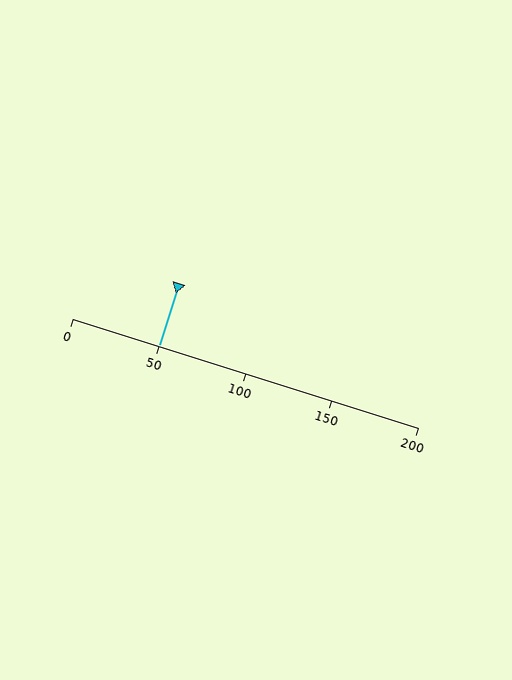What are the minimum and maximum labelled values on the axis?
The axis runs from 0 to 200.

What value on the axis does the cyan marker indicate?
The marker indicates approximately 50.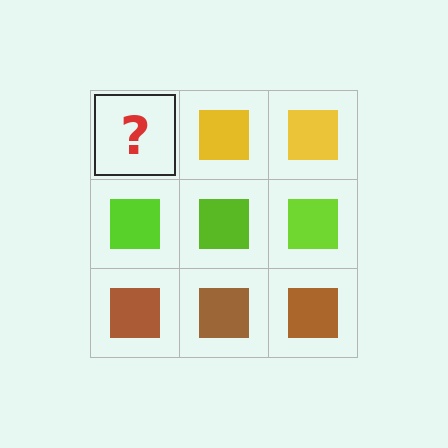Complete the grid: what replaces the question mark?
The question mark should be replaced with a yellow square.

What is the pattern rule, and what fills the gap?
The rule is that each row has a consistent color. The gap should be filled with a yellow square.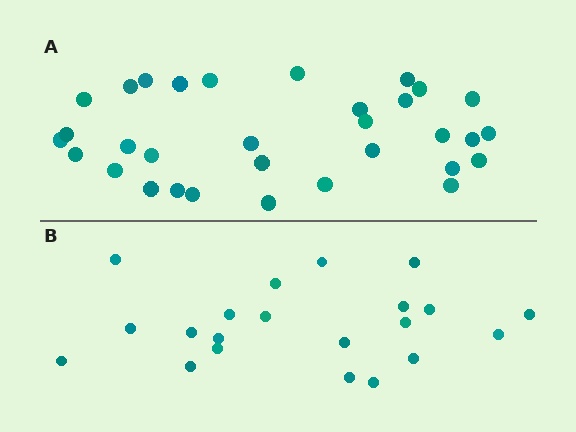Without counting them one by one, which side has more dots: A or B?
Region A (the top region) has more dots.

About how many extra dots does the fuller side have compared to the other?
Region A has roughly 12 or so more dots than region B.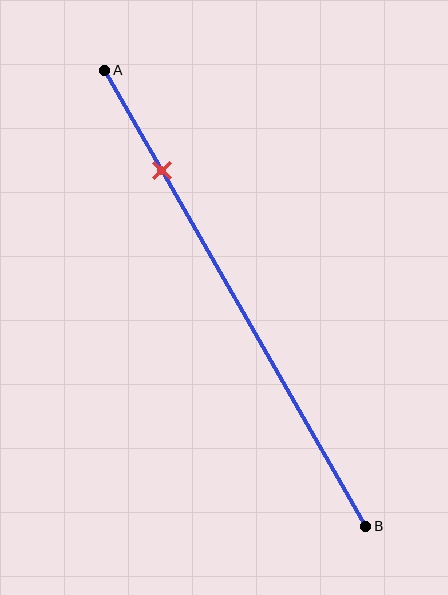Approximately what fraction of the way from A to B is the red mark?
The red mark is approximately 20% of the way from A to B.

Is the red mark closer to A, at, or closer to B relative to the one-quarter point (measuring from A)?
The red mark is approximately at the one-quarter point of segment AB.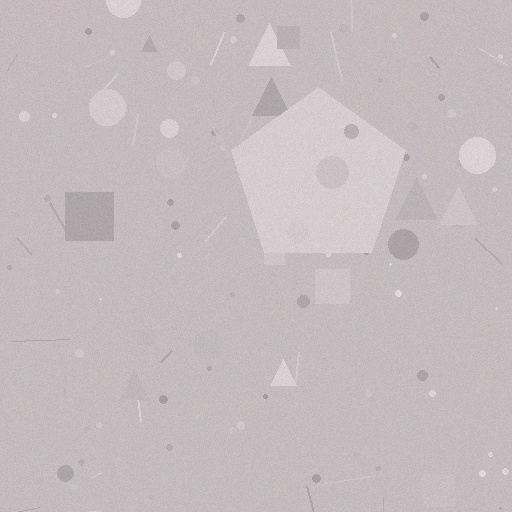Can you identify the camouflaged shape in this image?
The camouflaged shape is a pentagon.